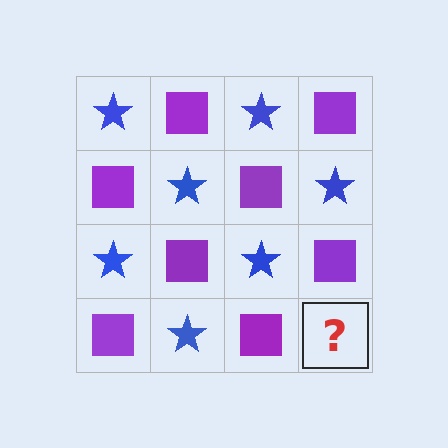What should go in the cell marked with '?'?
The missing cell should contain a blue star.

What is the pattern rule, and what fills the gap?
The rule is that it alternates blue star and purple square in a checkerboard pattern. The gap should be filled with a blue star.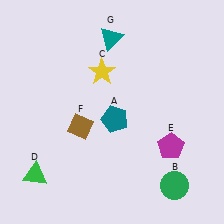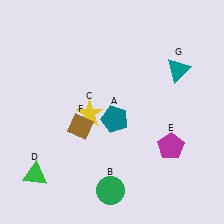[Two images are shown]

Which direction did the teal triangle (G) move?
The teal triangle (G) moved right.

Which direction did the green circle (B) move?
The green circle (B) moved left.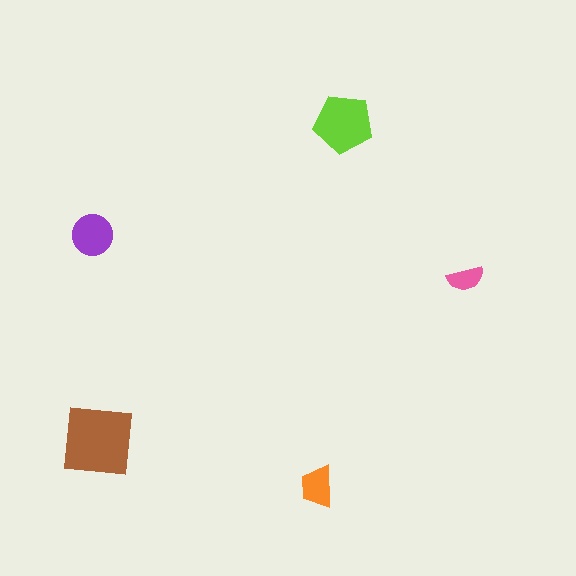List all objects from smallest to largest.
The pink semicircle, the orange trapezoid, the purple circle, the lime pentagon, the brown square.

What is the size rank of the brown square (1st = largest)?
1st.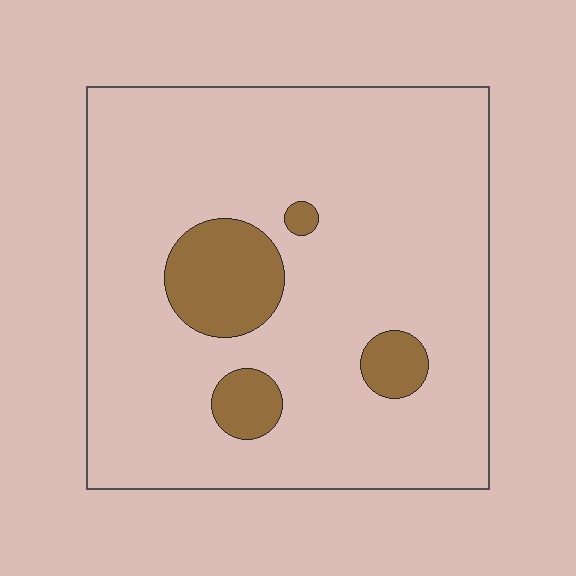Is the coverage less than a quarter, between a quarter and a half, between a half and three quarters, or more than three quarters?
Less than a quarter.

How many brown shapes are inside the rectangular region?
4.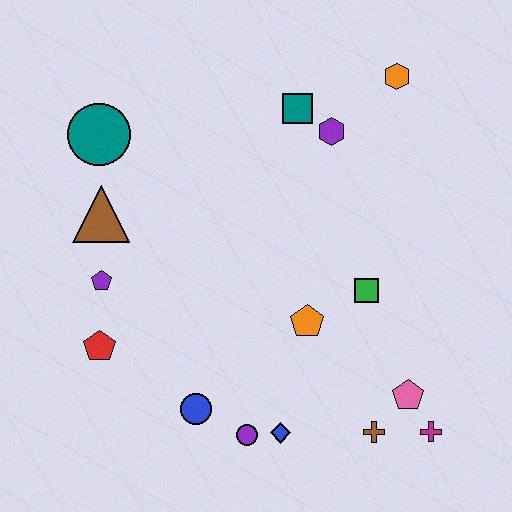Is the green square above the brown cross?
Yes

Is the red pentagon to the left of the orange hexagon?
Yes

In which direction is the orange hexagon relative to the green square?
The orange hexagon is above the green square.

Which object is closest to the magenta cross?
The pink pentagon is closest to the magenta cross.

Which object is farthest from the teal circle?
The magenta cross is farthest from the teal circle.